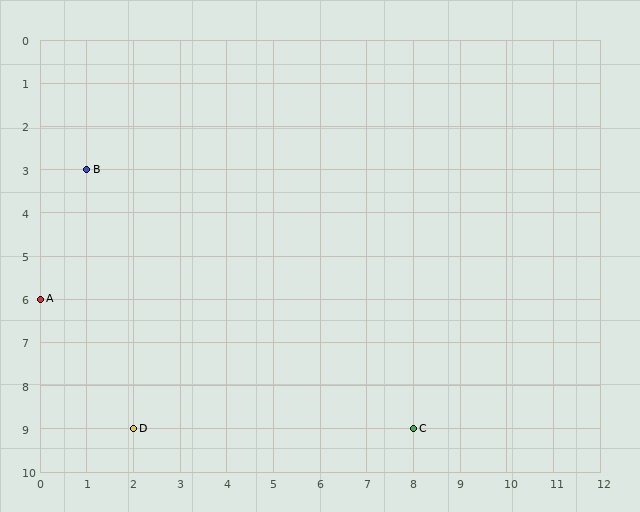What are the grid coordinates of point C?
Point C is at grid coordinates (8, 9).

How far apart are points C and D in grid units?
Points C and D are 6 columns apart.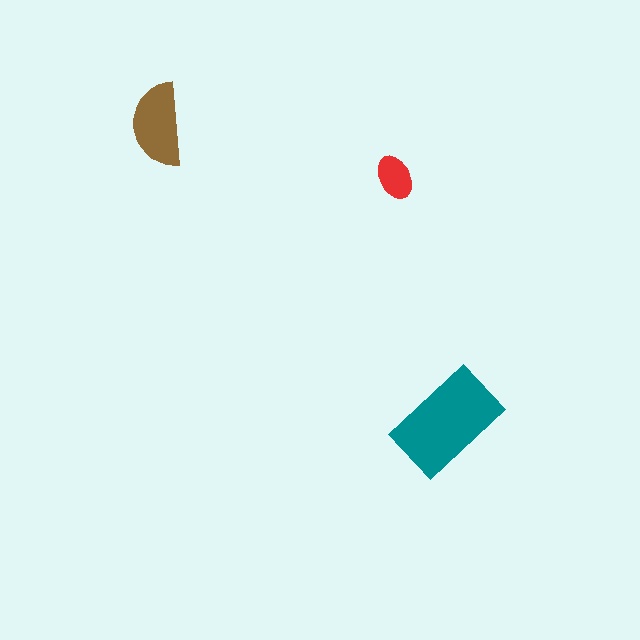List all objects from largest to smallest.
The teal rectangle, the brown semicircle, the red ellipse.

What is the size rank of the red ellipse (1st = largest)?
3rd.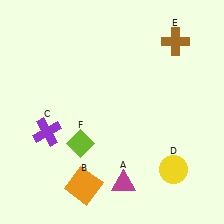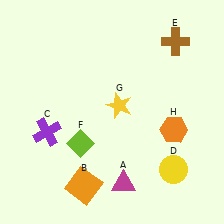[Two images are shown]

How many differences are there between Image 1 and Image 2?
There are 2 differences between the two images.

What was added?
A yellow star (G), an orange hexagon (H) were added in Image 2.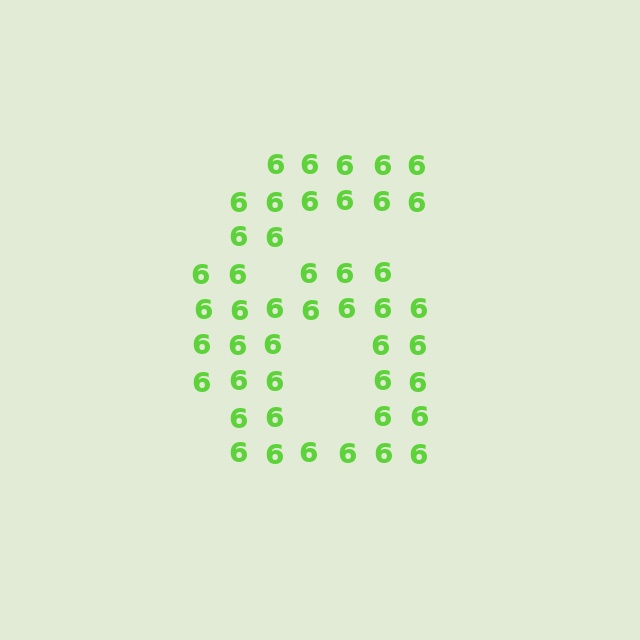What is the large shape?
The large shape is the digit 6.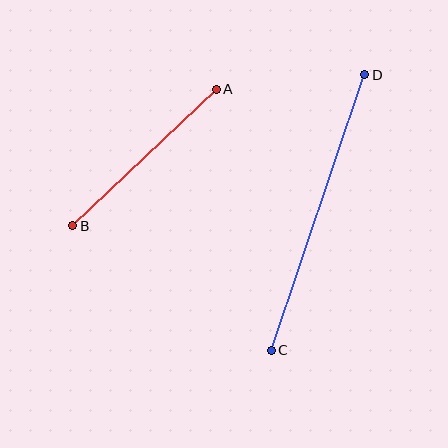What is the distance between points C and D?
The distance is approximately 291 pixels.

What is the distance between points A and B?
The distance is approximately 198 pixels.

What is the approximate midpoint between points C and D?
The midpoint is at approximately (318, 213) pixels.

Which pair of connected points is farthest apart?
Points C and D are farthest apart.